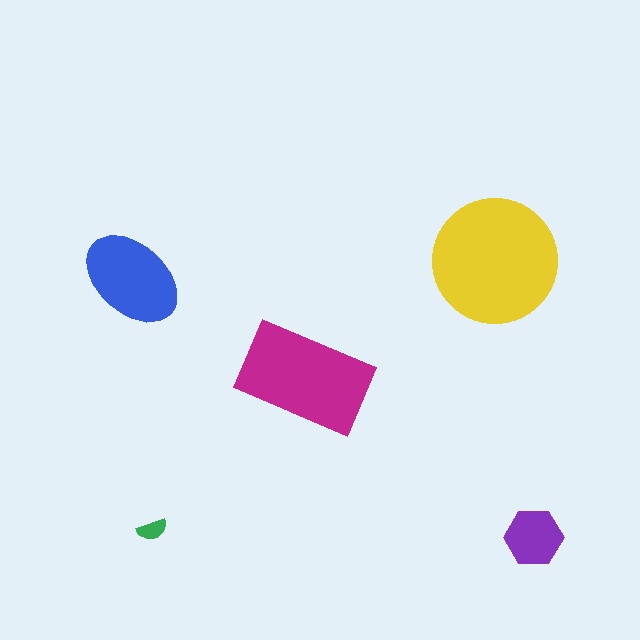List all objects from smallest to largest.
The green semicircle, the purple hexagon, the blue ellipse, the magenta rectangle, the yellow circle.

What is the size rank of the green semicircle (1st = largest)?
5th.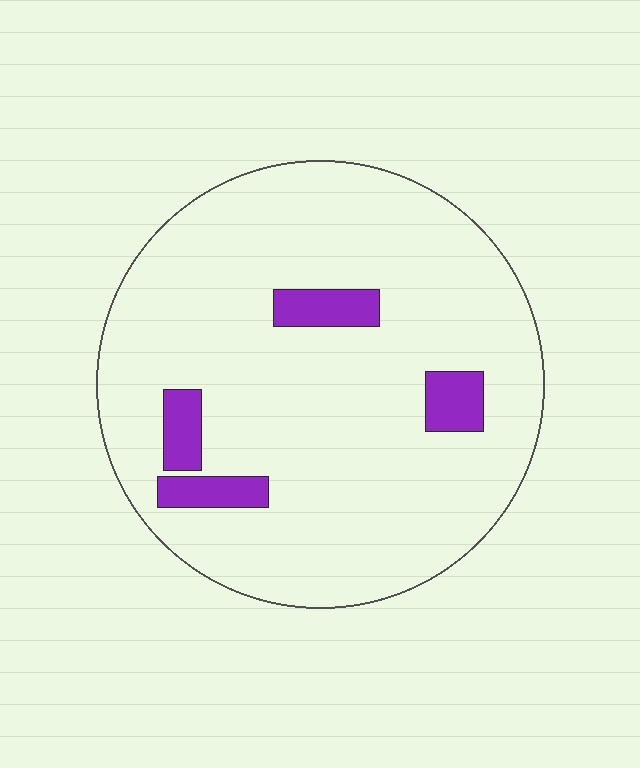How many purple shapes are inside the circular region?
4.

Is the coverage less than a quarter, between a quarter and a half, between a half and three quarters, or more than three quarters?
Less than a quarter.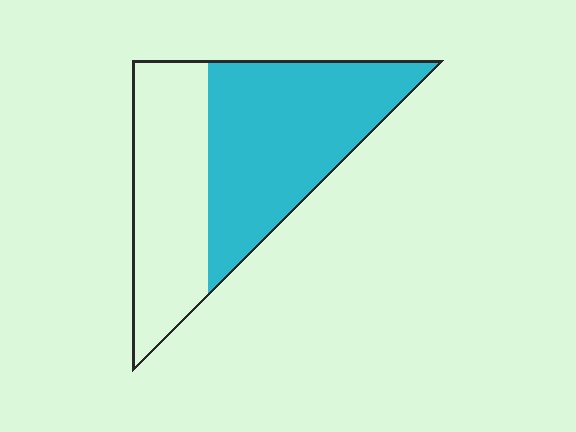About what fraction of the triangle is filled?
About three fifths (3/5).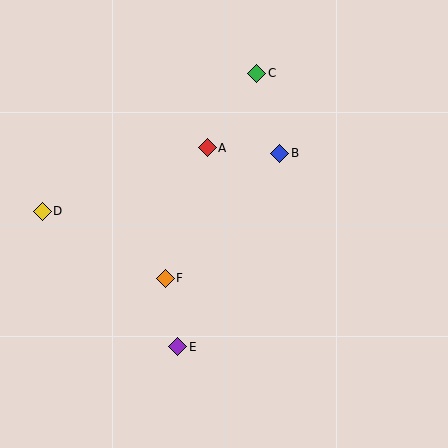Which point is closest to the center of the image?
Point A at (207, 148) is closest to the center.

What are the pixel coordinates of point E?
Point E is at (178, 347).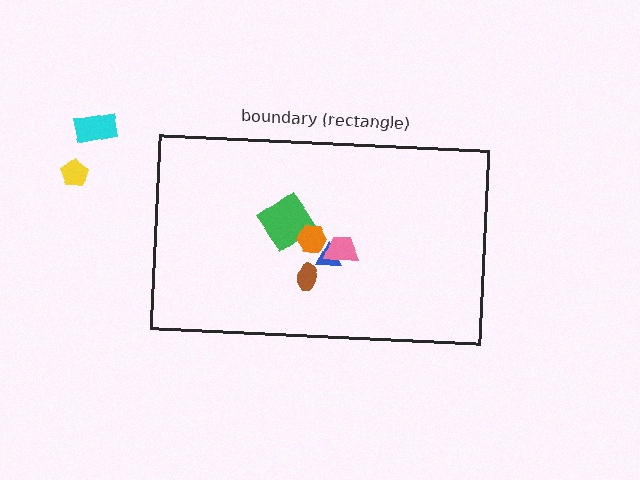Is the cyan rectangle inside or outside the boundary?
Outside.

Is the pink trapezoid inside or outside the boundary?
Inside.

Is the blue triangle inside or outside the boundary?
Inside.